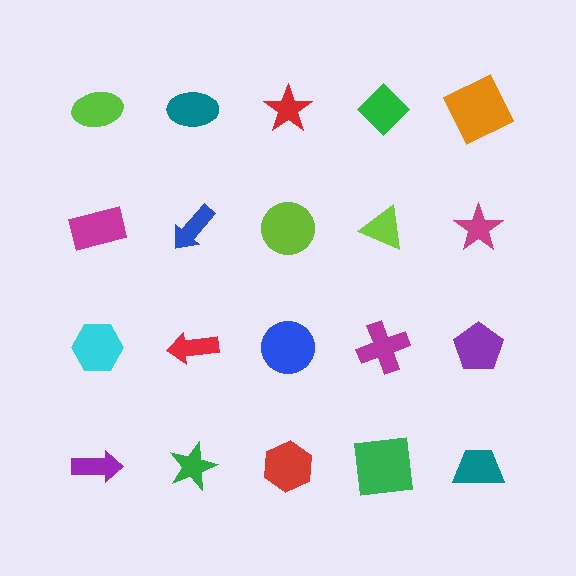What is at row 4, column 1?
A purple arrow.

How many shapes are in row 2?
5 shapes.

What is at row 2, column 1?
A magenta rectangle.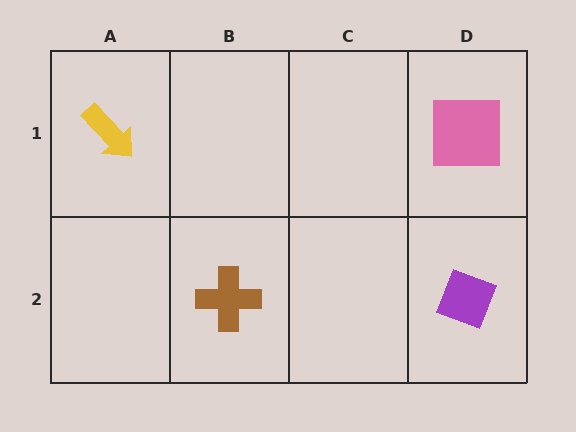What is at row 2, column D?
A purple diamond.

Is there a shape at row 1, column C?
No, that cell is empty.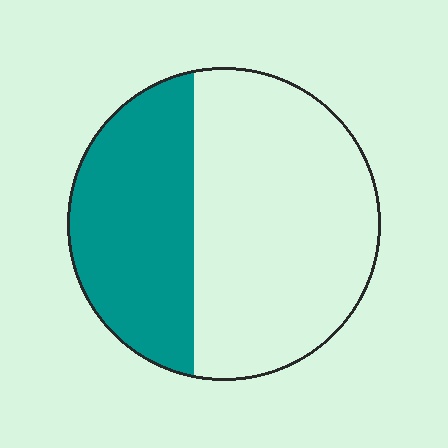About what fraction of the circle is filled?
About three eighths (3/8).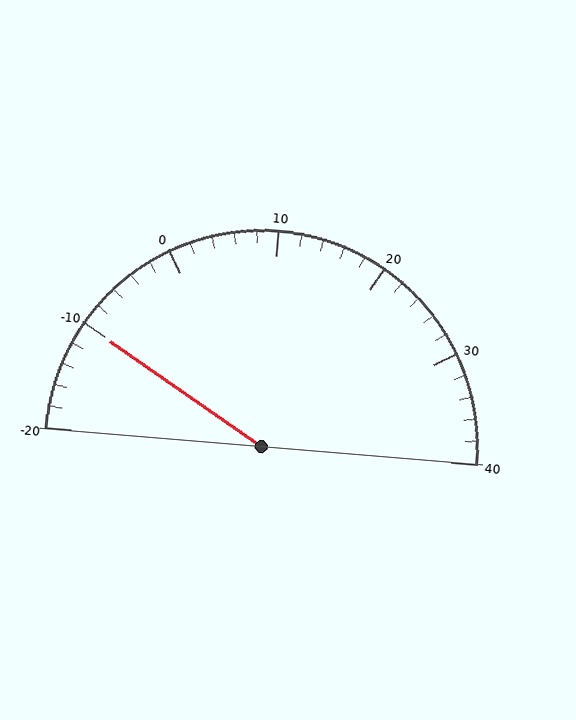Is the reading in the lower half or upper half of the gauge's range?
The reading is in the lower half of the range (-20 to 40).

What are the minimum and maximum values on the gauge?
The gauge ranges from -20 to 40.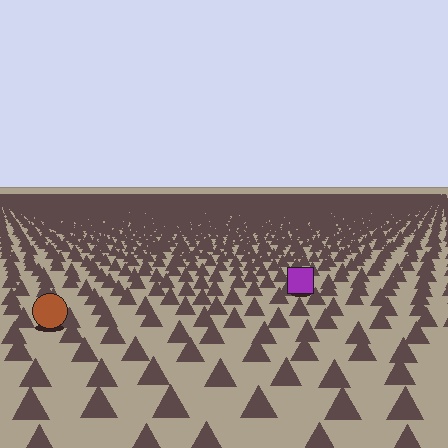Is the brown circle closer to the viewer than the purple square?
Yes. The brown circle is closer — you can tell from the texture gradient: the ground texture is coarser near it.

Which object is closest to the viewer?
The brown circle is closest. The texture marks near it are larger and more spread out.